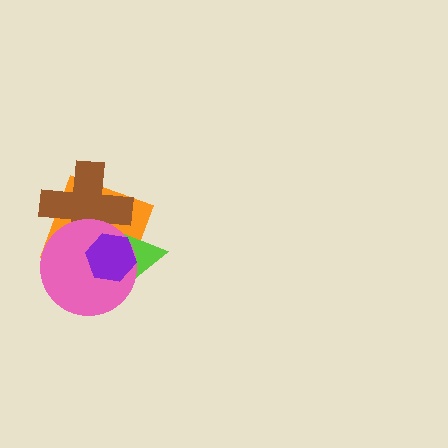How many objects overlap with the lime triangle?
4 objects overlap with the lime triangle.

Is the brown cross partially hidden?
Yes, it is partially covered by another shape.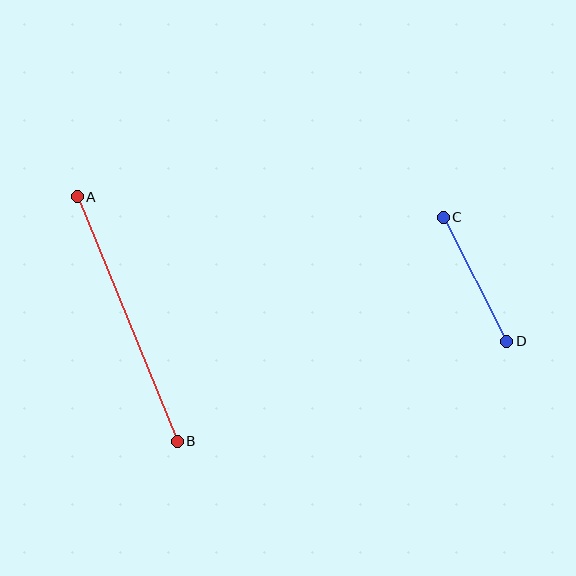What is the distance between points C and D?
The distance is approximately 139 pixels.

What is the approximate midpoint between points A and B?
The midpoint is at approximately (127, 319) pixels.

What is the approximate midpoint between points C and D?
The midpoint is at approximately (475, 279) pixels.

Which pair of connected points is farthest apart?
Points A and B are farthest apart.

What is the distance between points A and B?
The distance is approximately 264 pixels.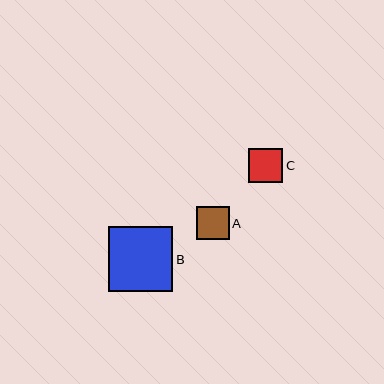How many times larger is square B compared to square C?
Square B is approximately 1.9 times the size of square C.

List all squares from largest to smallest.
From largest to smallest: B, C, A.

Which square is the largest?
Square B is the largest with a size of approximately 65 pixels.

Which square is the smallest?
Square A is the smallest with a size of approximately 32 pixels.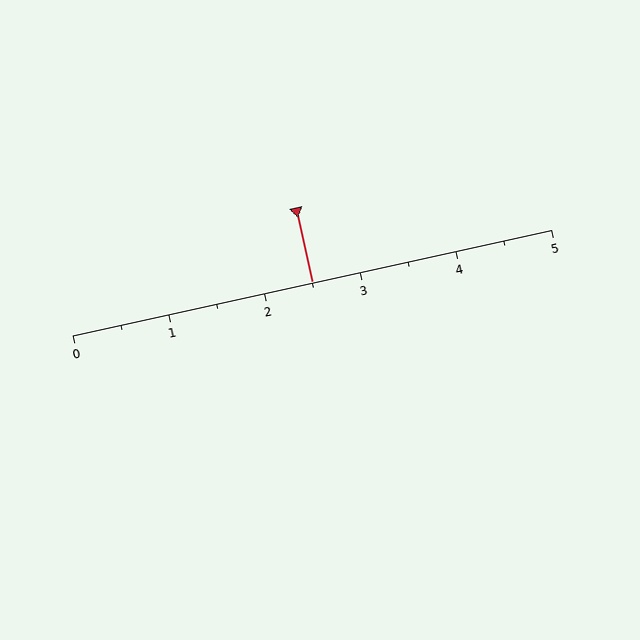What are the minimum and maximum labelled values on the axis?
The axis runs from 0 to 5.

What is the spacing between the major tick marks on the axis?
The major ticks are spaced 1 apart.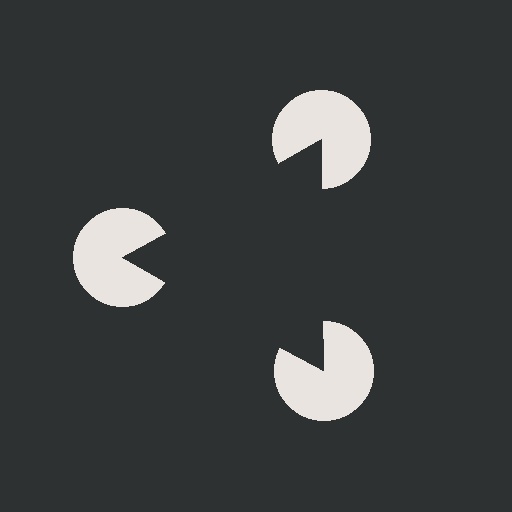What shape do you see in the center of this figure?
An illusory triangle — its edges are inferred from the aligned wedge cuts in the pac-man discs, not physically drawn.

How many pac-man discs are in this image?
There are 3 — one at each vertex of the illusory triangle.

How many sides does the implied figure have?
3 sides.